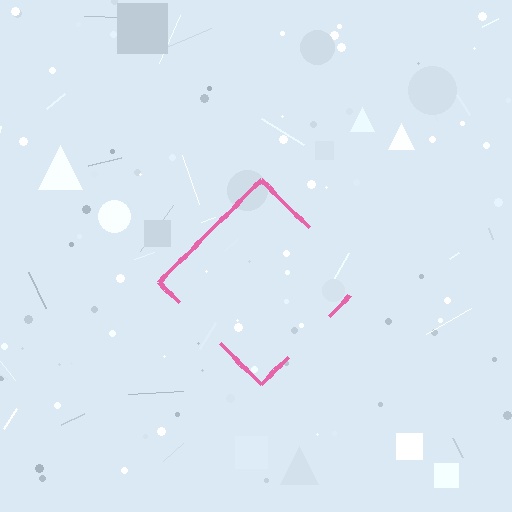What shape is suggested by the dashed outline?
The dashed outline suggests a diamond.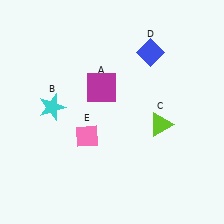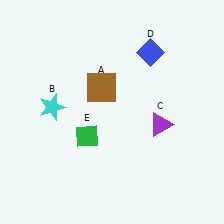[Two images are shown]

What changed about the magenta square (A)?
In Image 1, A is magenta. In Image 2, it changed to brown.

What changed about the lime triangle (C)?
In Image 1, C is lime. In Image 2, it changed to purple.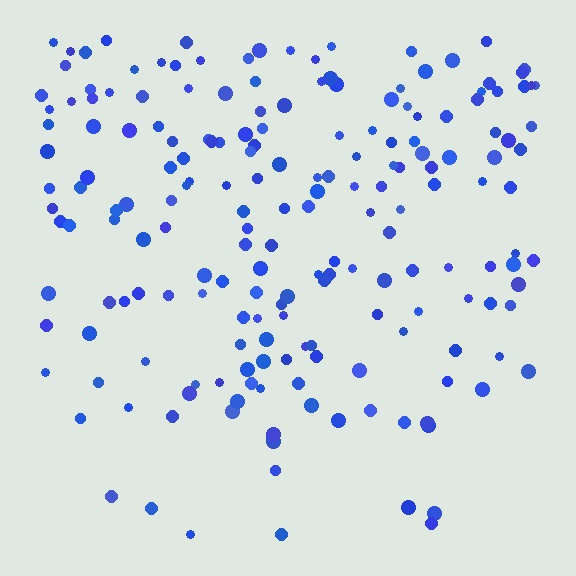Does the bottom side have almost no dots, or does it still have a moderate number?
Still a moderate number, just noticeably fewer than the top.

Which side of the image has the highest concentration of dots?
The top.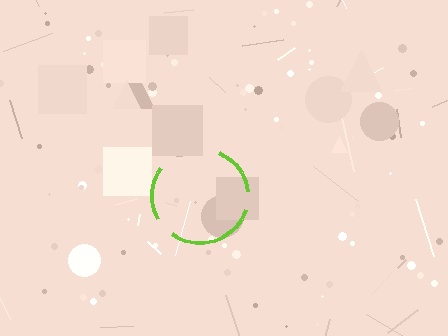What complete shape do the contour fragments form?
The contour fragments form a circle.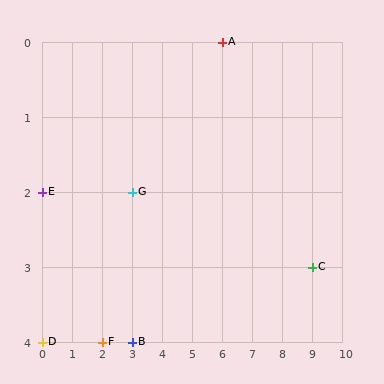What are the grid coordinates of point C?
Point C is at grid coordinates (9, 3).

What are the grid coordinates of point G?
Point G is at grid coordinates (3, 2).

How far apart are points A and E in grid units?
Points A and E are 6 columns and 2 rows apart (about 6.3 grid units diagonally).